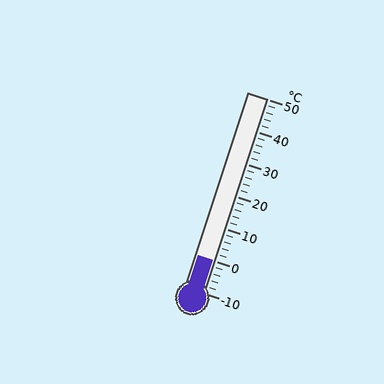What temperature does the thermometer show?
The thermometer shows approximately 0°C.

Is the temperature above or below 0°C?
The temperature is at 0°C.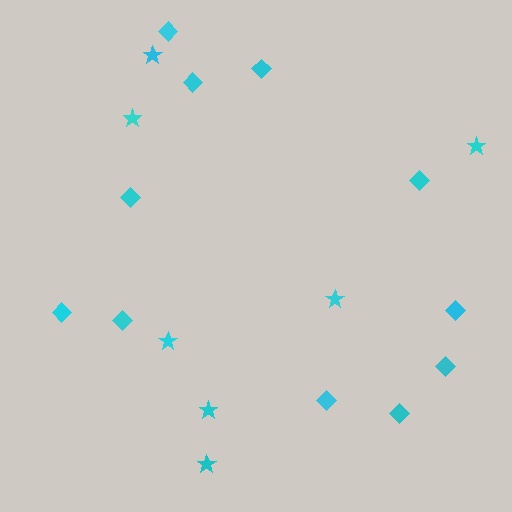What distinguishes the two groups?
There are 2 groups: one group of stars (7) and one group of diamonds (11).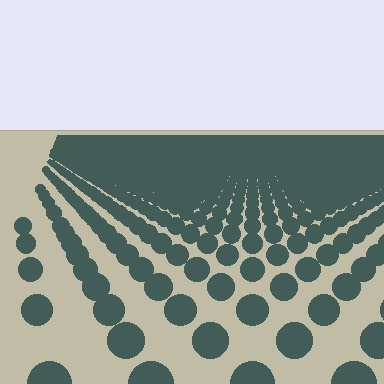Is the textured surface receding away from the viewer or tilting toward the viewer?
The surface is receding away from the viewer. Texture elements get smaller and denser toward the top.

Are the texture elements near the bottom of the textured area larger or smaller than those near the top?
Larger. Near the bottom, elements are closer to the viewer and appear at a bigger on-screen size.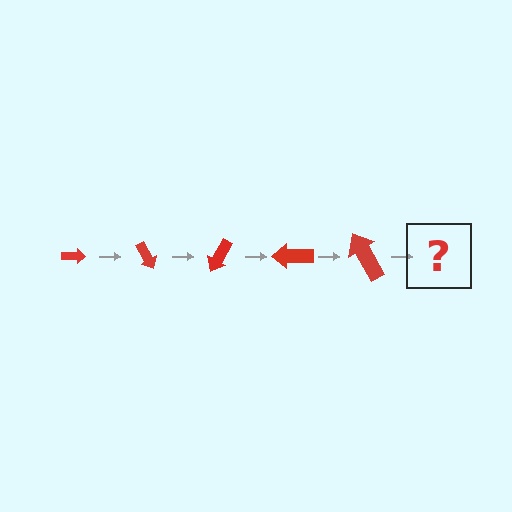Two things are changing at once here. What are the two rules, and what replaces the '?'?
The two rules are that the arrow grows larger each step and it rotates 60 degrees each step. The '?' should be an arrow, larger than the previous one and rotated 300 degrees from the start.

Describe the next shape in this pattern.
It should be an arrow, larger than the previous one and rotated 300 degrees from the start.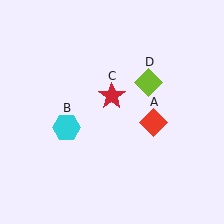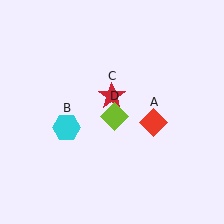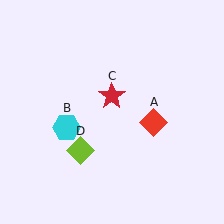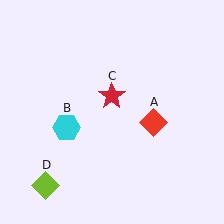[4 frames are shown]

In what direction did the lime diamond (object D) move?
The lime diamond (object D) moved down and to the left.